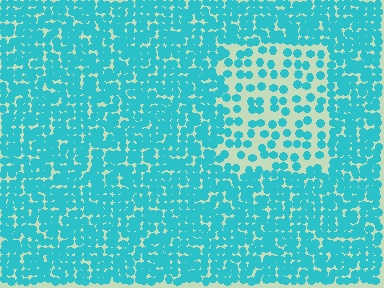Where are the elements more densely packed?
The elements are more densely packed outside the rectangle boundary.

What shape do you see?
I see a rectangle.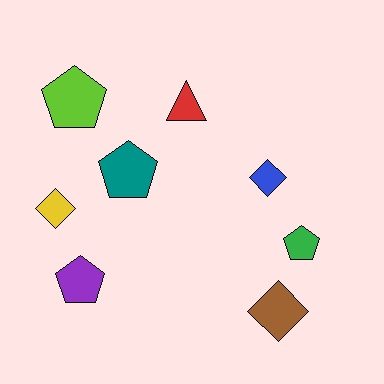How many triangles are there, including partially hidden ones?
There is 1 triangle.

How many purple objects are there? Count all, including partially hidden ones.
There is 1 purple object.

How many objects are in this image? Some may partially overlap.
There are 8 objects.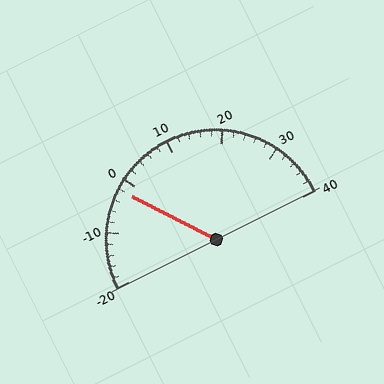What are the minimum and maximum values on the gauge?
The gauge ranges from -20 to 40.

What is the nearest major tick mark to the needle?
The nearest major tick mark is 0.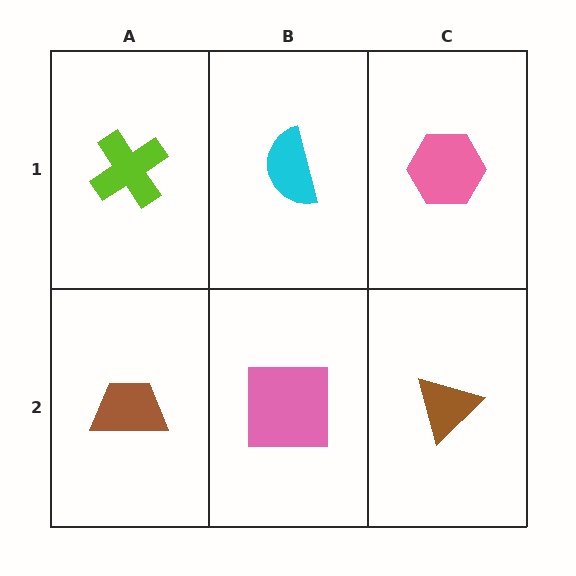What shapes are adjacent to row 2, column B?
A cyan semicircle (row 1, column B), a brown trapezoid (row 2, column A), a brown triangle (row 2, column C).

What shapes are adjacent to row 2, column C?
A pink hexagon (row 1, column C), a pink square (row 2, column B).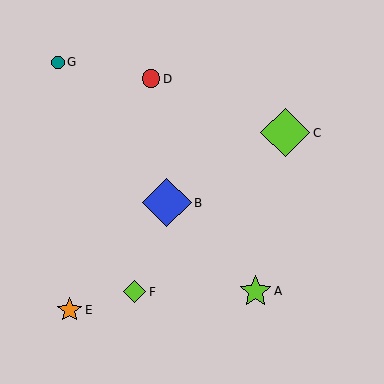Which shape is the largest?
The blue diamond (labeled B) is the largest.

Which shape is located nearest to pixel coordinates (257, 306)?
The lime star (labeled A) at (255, 291) is nearest to that location.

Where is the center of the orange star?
The center of the orange star is at (69, 310).